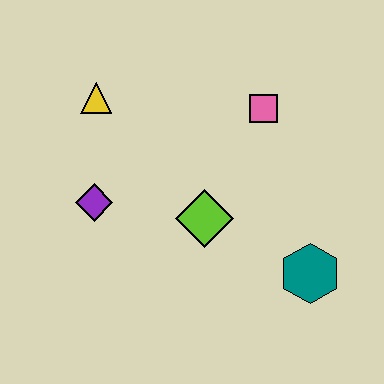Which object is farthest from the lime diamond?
The yellow triangle is farthest from the lime diamond.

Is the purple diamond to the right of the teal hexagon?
No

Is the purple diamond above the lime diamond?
Yes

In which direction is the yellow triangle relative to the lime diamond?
The yellow triangle is above the lime diamond.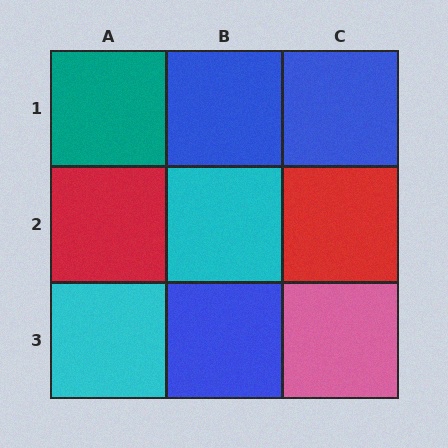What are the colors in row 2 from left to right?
Red, cyan, red.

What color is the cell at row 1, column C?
Blue.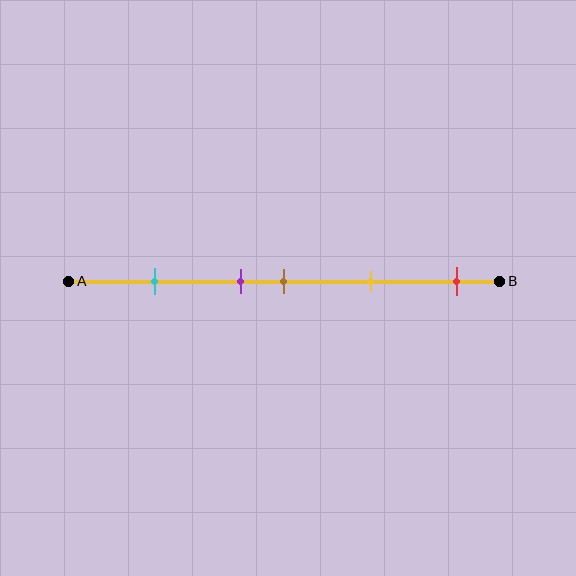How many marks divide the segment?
There are 5 marks dividing the segment.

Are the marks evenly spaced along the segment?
No, the marks are not evenly spaced.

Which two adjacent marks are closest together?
The purple and brown marks are the closest adjacent pair.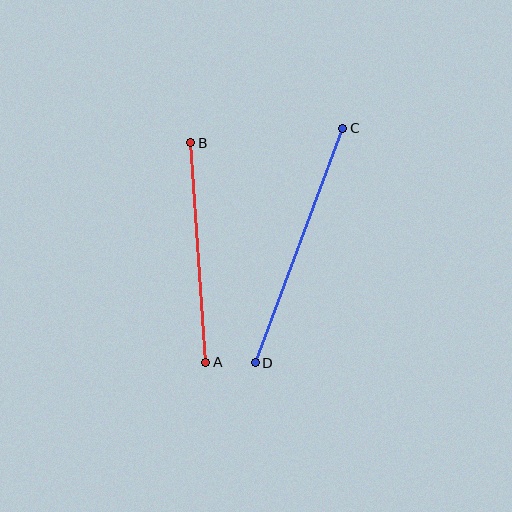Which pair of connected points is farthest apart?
Points C and D are farthest apart.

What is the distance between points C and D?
The distance is approximately 250 pixels.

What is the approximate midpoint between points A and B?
The midpoint is at approximately (198, 252) pixels.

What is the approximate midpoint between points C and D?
The midpoint is at approximately (299, 246) pixels.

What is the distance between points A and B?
The distance is approximately 220 pixels.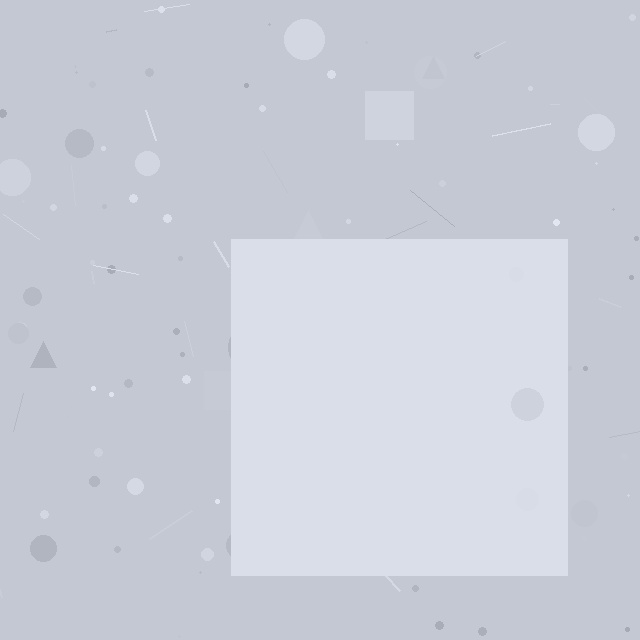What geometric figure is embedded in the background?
A square is embedded in the background.